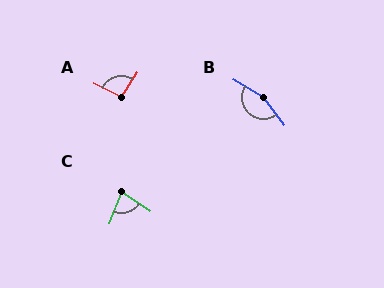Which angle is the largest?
B, at approximately 157 degrees.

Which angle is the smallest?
C, at approximately 76 degrees.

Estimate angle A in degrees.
Approximately 98 degrees.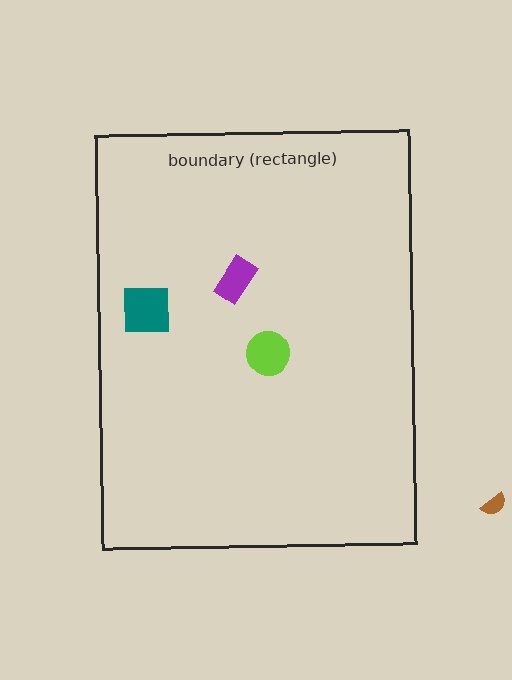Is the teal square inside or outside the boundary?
Inside.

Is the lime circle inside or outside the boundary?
Inside.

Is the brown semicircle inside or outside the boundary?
Outside.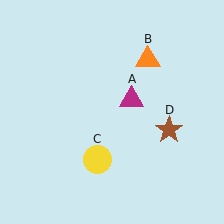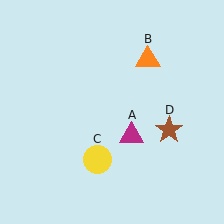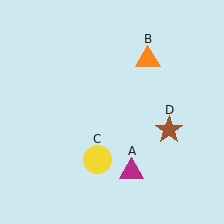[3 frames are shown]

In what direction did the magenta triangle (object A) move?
The magenta triangle (object A) moved down.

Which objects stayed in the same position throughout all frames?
Orange triangle (object B) and yellow circle (object C) and brown star (object D) remained stationary.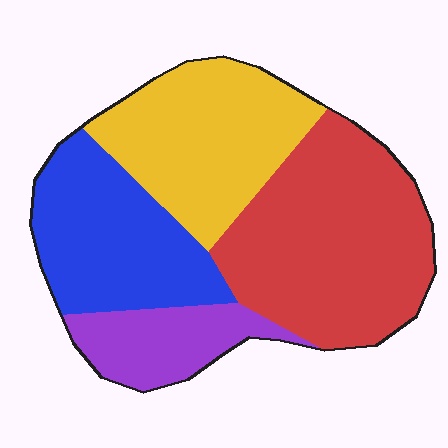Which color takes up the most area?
Red, at roughly 35%.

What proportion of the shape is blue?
Blue covers roughly 25% of the shape.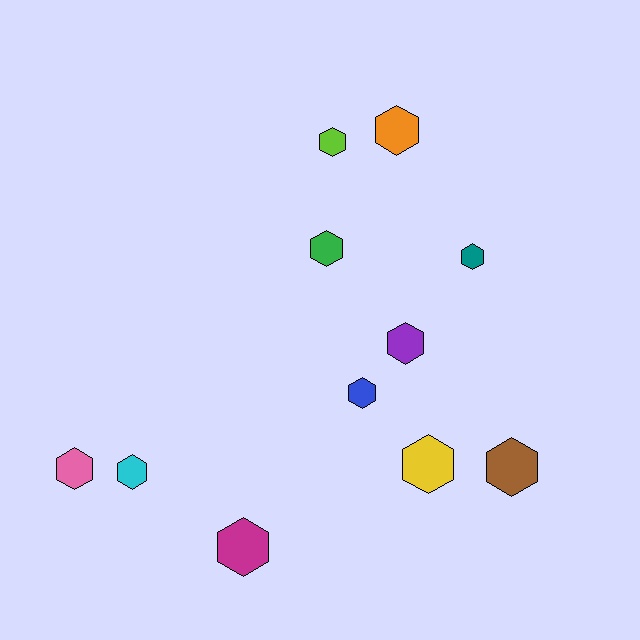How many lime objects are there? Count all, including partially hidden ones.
There is 1 lime object.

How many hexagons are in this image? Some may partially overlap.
There are 11 hexagons.